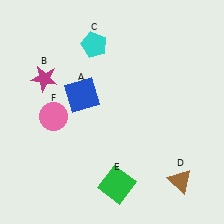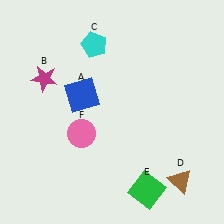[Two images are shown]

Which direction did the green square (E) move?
The green square (E) moved right.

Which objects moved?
The objects that moved are: the green square (E), the pink circle (F).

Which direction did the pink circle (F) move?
The pink circle (F) moved right.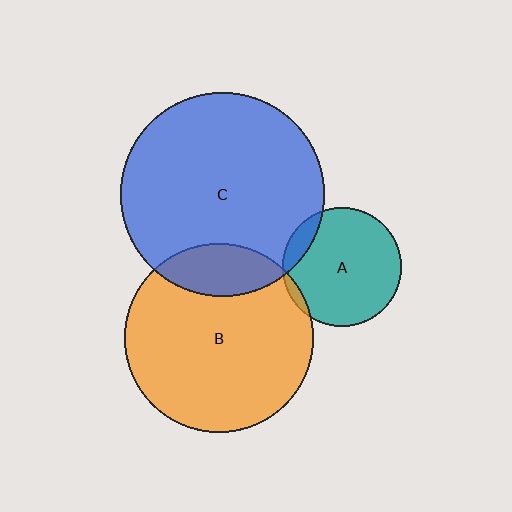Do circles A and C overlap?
Yes.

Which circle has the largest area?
Circle C (blue).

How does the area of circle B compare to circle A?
Approximately 2.6 times.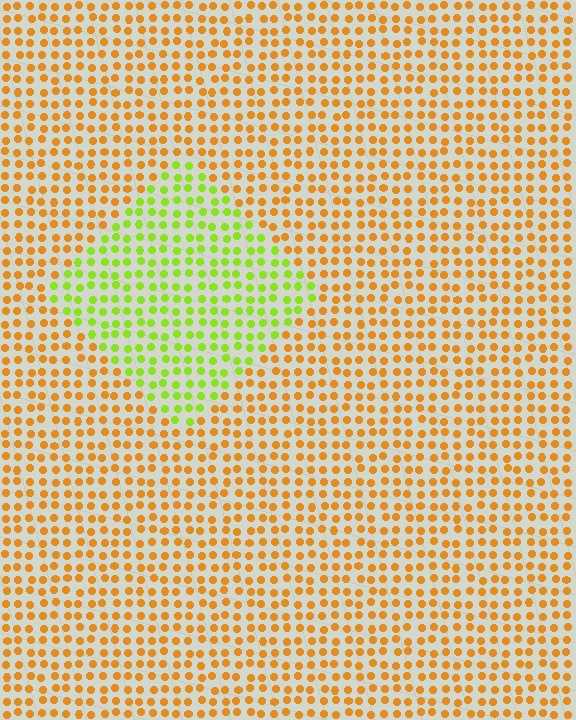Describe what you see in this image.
The image is filled with small orange elements in a uniform arrangement. A diamond-shaped region is visible where the elements are tinted to a slightly different hue, forming a subtle color boundary.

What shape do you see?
I see a diamond.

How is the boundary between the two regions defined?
The boundary is defined purely by a slight shift in hue (about 55 degrees). Spacing, size, and orientation are identical on both sides.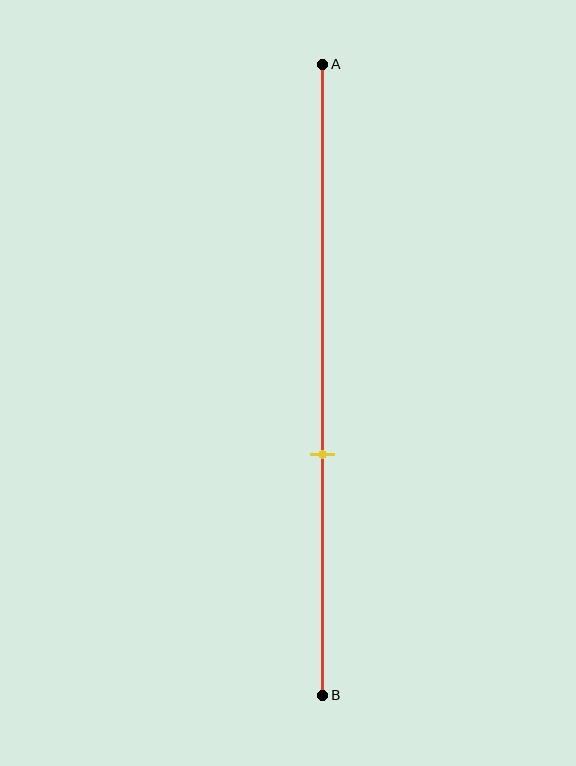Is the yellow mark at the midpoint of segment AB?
No, the mark is at about 60% from A, not at the 50% midpoint.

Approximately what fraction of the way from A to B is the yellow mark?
The yellow mark is approximately 60% of the way from A to B.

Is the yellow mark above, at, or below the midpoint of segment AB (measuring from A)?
The yellow mark is below the midpoint of segment AB.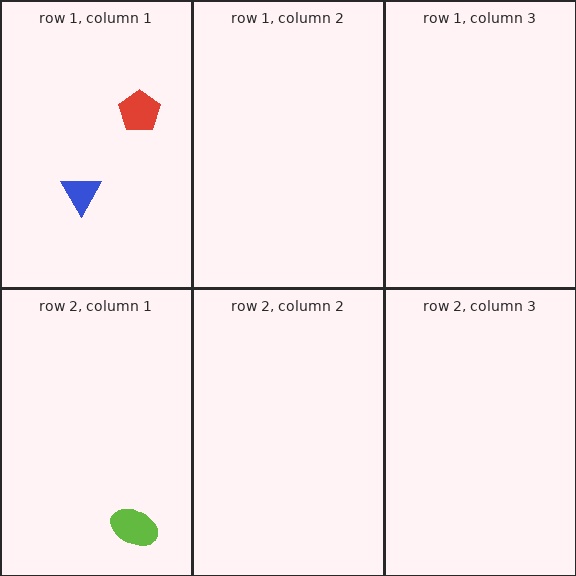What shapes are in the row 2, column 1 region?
The lime ellipse.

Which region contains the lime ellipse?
The row 2, column 1 region.